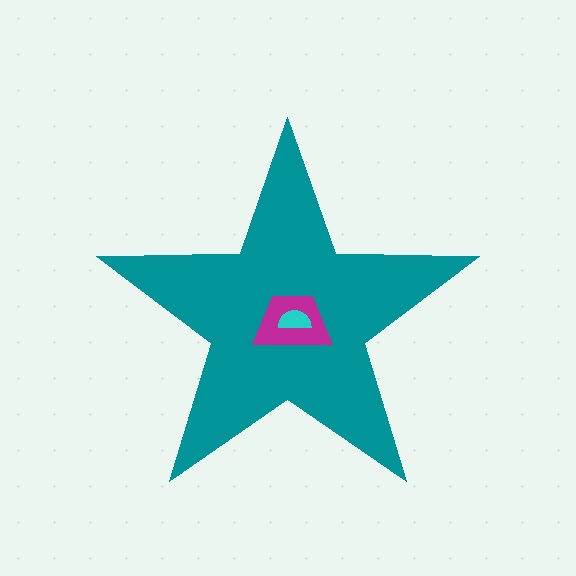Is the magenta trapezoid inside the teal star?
Yes.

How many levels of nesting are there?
3.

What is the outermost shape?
The teal star.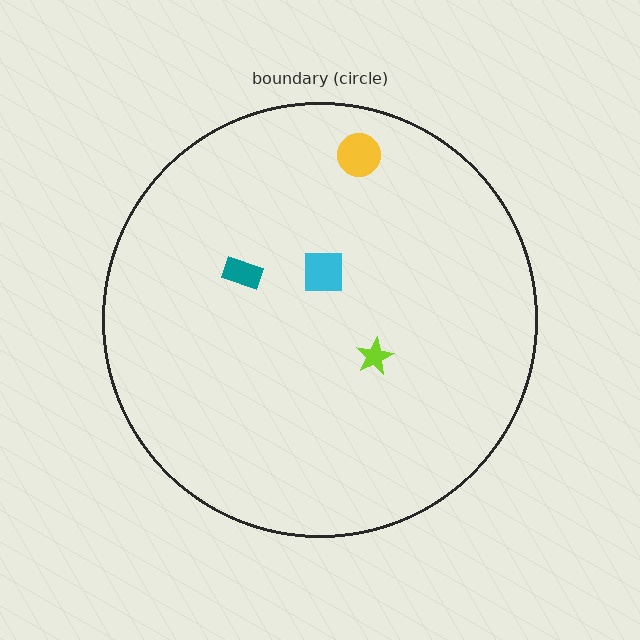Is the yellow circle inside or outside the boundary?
Inside.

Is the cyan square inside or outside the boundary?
Inside.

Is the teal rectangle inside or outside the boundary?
Inside.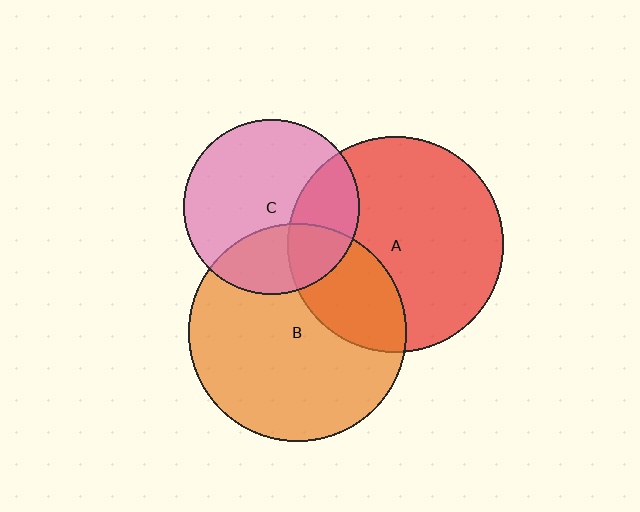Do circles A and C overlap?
Yes.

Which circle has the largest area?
Circle B (orange).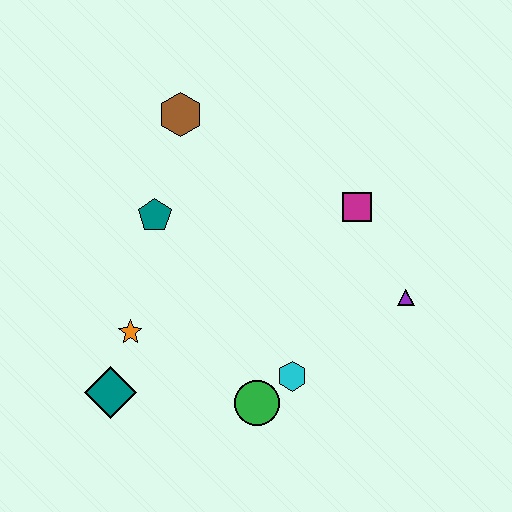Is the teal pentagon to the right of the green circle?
No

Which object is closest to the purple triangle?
The magenta square is closest to the purple triangle.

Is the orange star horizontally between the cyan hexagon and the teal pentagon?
No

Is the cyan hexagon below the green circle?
No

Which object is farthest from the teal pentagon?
The purple triangle is farthest from the teal pentagon.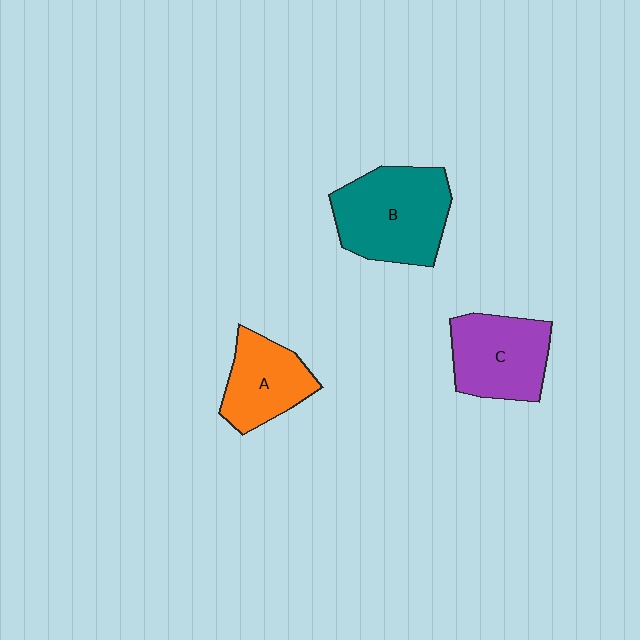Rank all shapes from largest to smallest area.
From largest to smallest: B (teal), C (purple), A (orange).